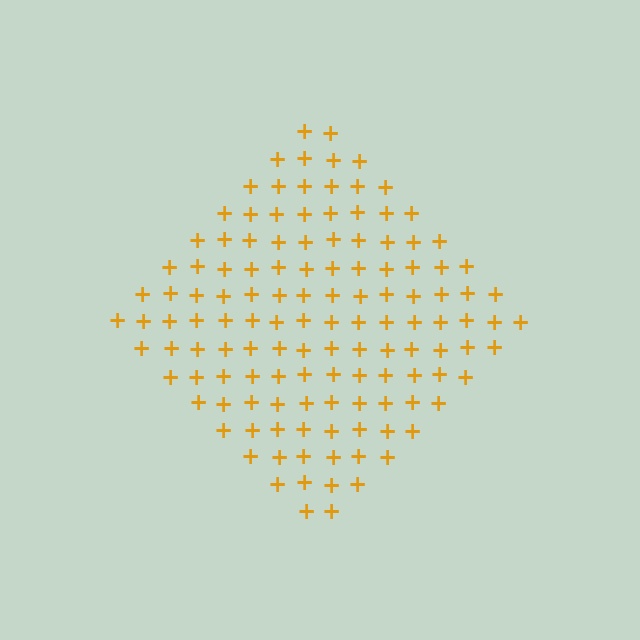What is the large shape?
The large shape is a diamond.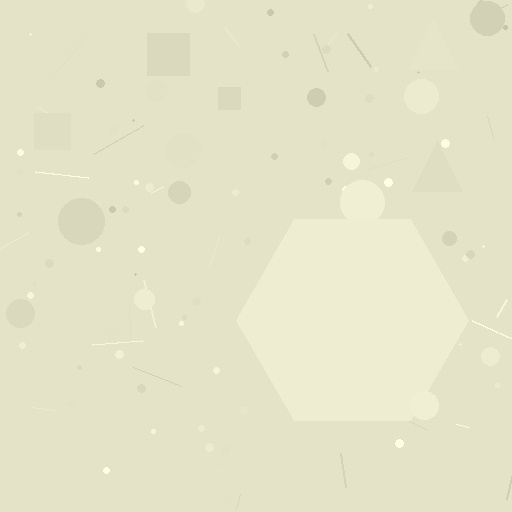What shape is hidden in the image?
A hexagon is hidden in the image.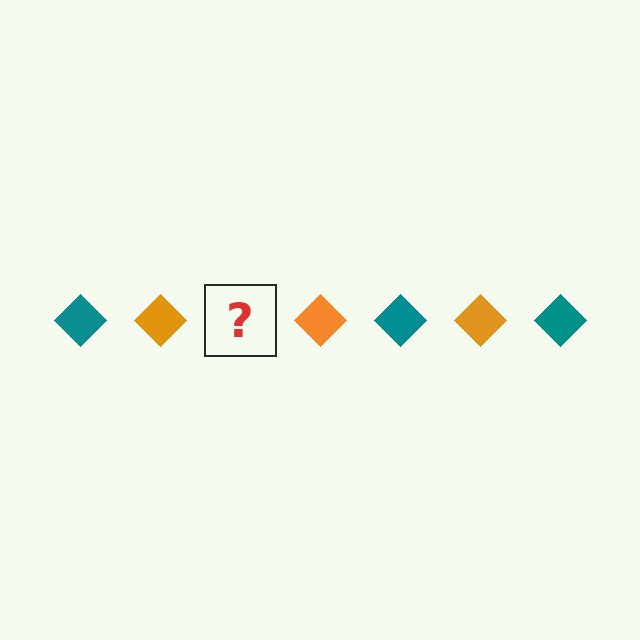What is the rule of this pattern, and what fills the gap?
The rule is that the pattern cycles through teal, orange diamonds. The gap should be filled with a teal diamond.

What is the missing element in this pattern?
The missing element is a teal diamond.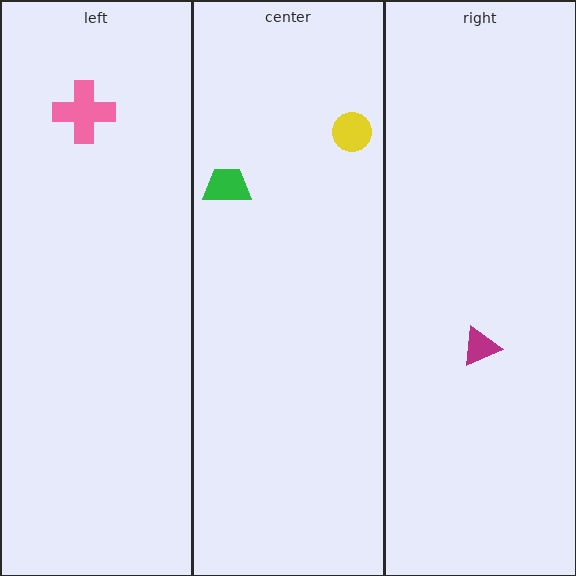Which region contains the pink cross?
The left region.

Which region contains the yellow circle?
The center region.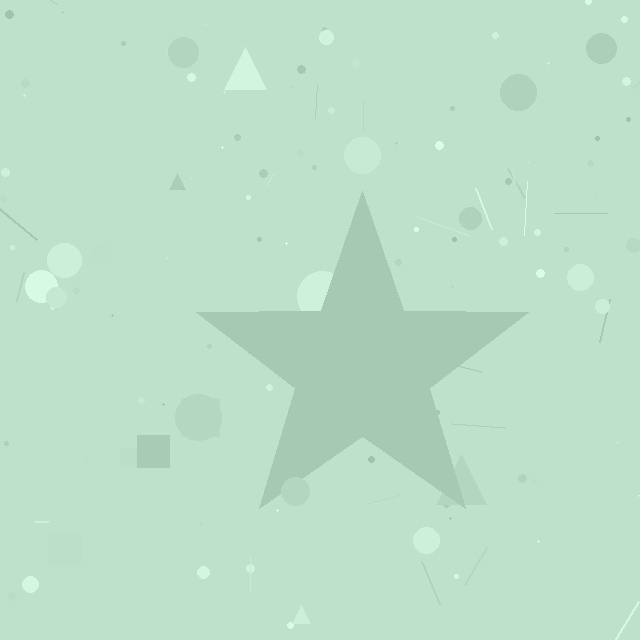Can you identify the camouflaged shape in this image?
The camouflaged shape is a star.